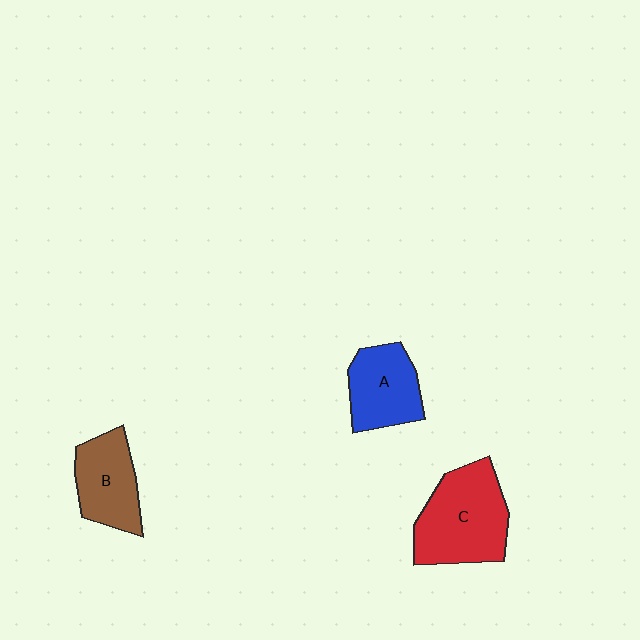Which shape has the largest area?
Shape C (red).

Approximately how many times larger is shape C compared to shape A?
Approximately 1.4 times.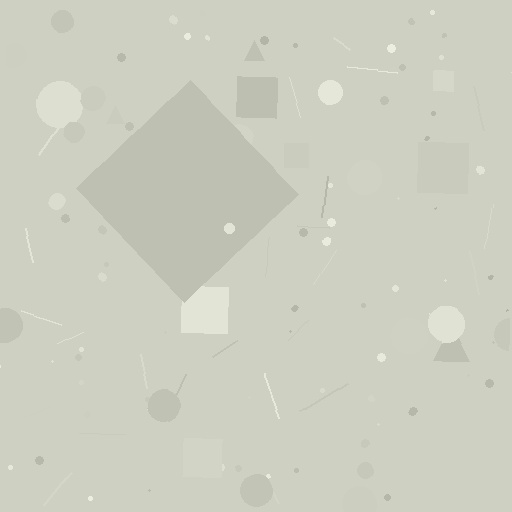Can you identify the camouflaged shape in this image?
The camouflaged shape is a diamond.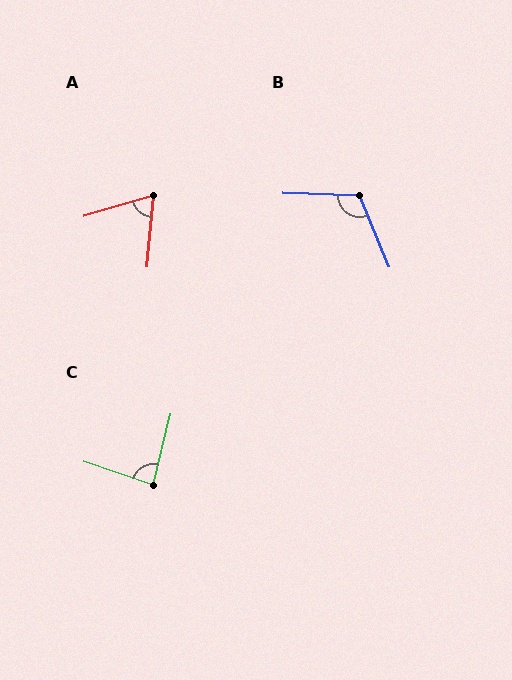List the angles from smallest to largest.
A (69°), C (85°), B (114°).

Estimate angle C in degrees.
Approximately 85 degrees.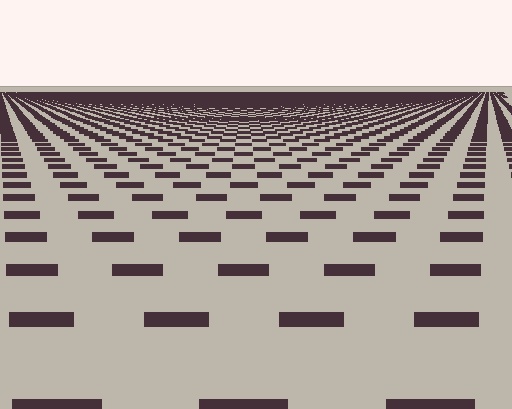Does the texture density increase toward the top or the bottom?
Density increases toward the top.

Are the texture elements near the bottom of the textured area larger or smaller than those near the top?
Larger. Near the bottom, elements are closer to the viewer and appear at a bigger on-screen size.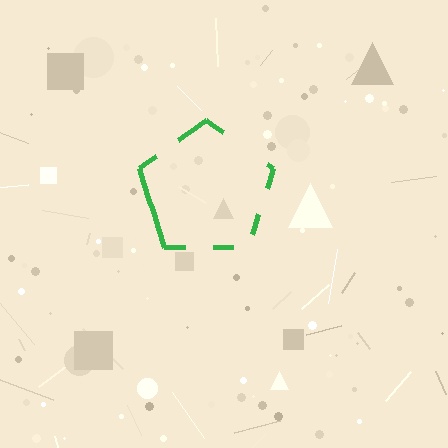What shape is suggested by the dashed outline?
The dashed outline suggests a pentagon.